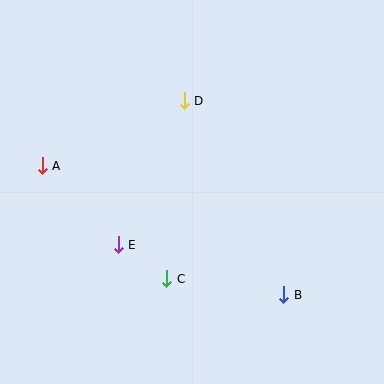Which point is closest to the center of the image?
Point C at (167, 279) is closest to the center.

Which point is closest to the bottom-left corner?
Point E is closest to the bottom-left corner.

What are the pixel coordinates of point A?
Point A is at (42, 166).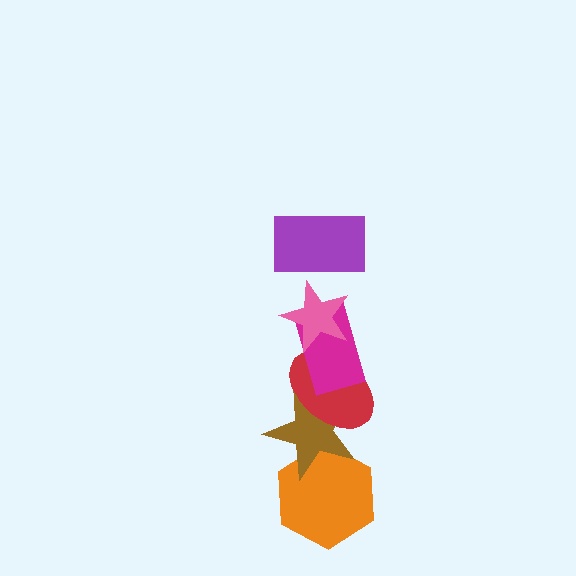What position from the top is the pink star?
The pink star is 2nd from the top.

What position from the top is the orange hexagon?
The orange hexagon is 6th from the top.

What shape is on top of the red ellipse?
The magenta rectangle is on top of the red ellipse.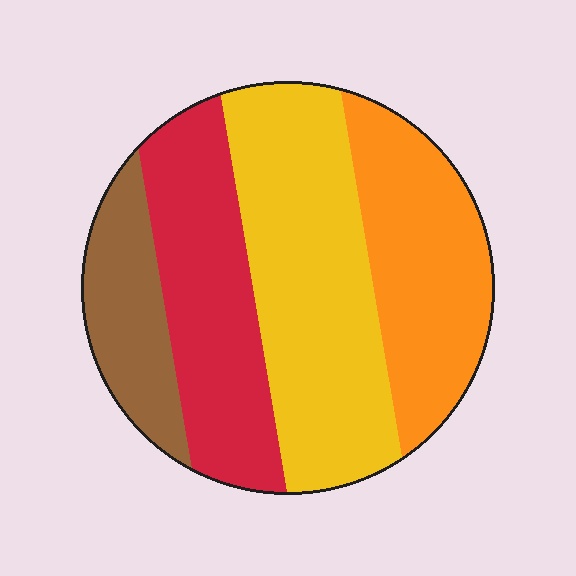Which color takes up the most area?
Yellow, at roughly 35%.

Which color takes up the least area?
Brown, at roughly 15%.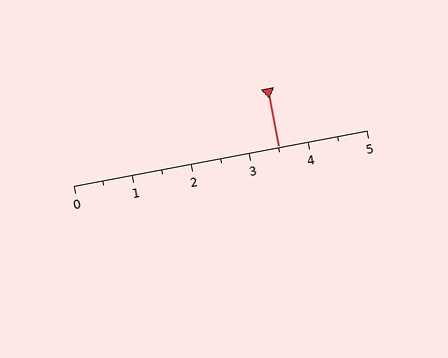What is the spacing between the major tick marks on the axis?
The major ticks are spaced 1 apart.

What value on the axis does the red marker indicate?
The marker indicates approximately 3.5.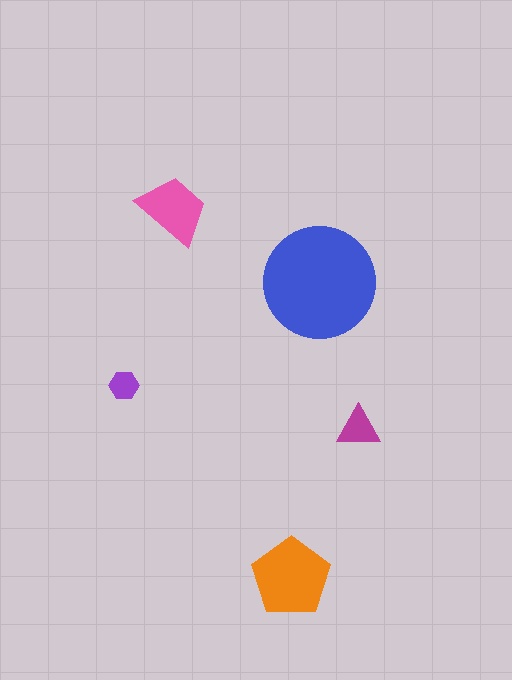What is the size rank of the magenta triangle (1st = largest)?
4th.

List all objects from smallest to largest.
The purple hexagon, the magenta triangle, the pink trapezoid, the orange pentagon, the blue circle.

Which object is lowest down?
The orange pentagon is bottommost.